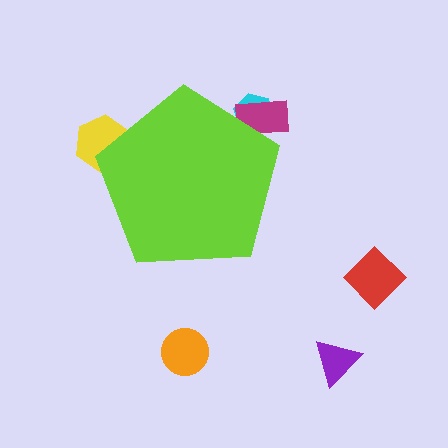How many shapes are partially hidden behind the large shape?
3 shapes are partially hidden.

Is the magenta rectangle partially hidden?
Yes, the magenta rectangle is partially hidden behind the lime pentagon.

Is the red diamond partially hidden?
No, the red diamond is fully visible.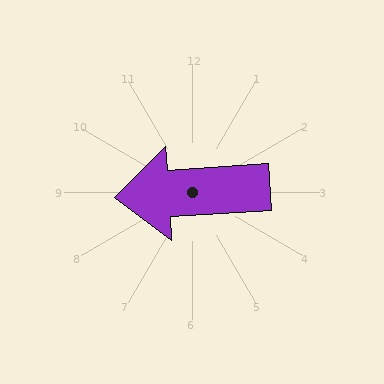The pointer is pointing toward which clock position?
Roughly 9 o'clock.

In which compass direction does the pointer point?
West.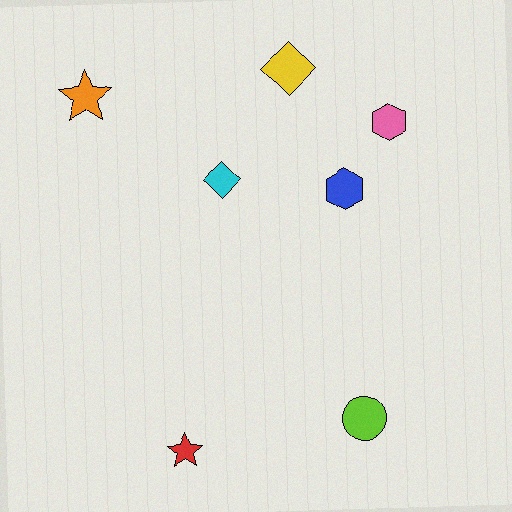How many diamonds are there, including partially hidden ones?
There are 2 diamonds.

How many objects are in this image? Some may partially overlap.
There are 7 objects.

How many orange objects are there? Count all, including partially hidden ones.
There is 1 orange object.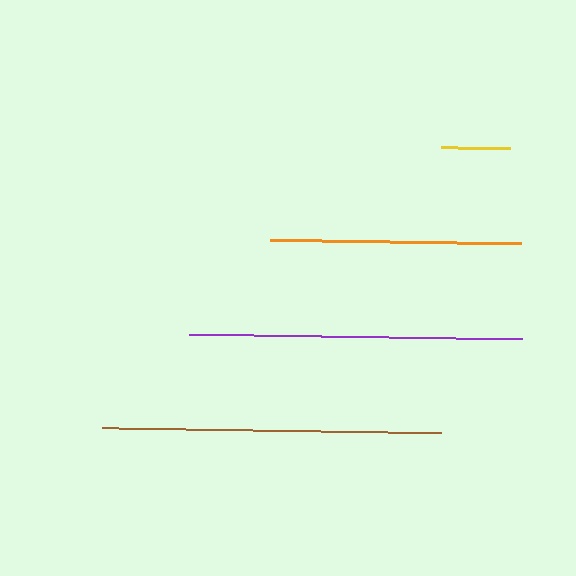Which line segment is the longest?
The brown line is the longest at approximately 339 pixels.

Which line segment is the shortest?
The yellow line is the shortest at approximately 69 pixels.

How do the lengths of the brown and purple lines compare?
The brown and purple lines are approximately the same length.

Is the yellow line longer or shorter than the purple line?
The purple line is longer than the yellow line.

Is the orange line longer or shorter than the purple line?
The purple line is longer than the orange line.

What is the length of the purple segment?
The purple segment is approximately 333 pixels long.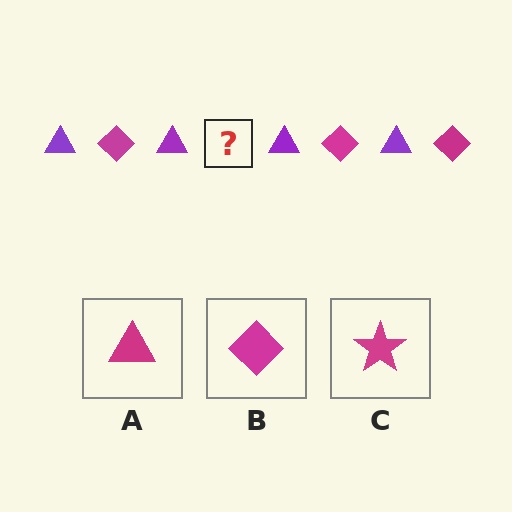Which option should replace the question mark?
Option B.